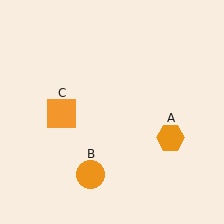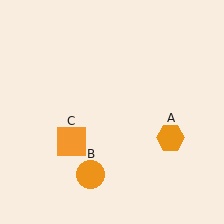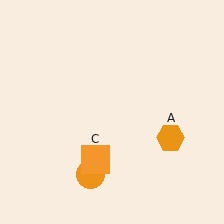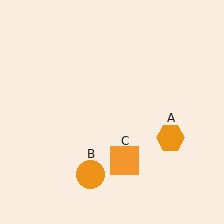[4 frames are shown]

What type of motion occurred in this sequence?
The orange square (object C) rotated counterclockwise around the center of the scene.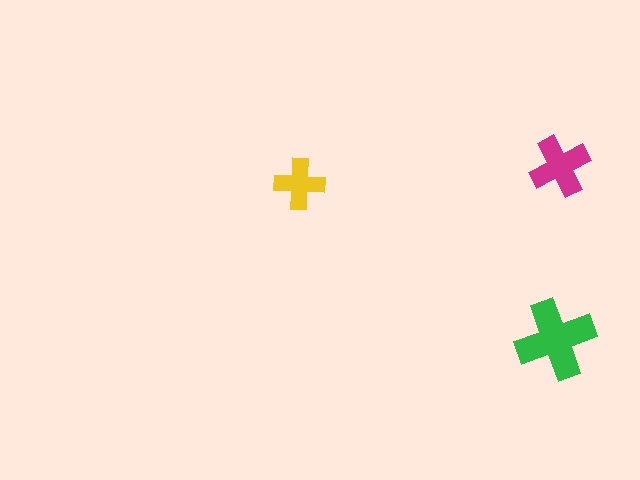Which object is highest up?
The magenta cross is topmost.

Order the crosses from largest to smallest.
the green one, the magenta one, the yellow one.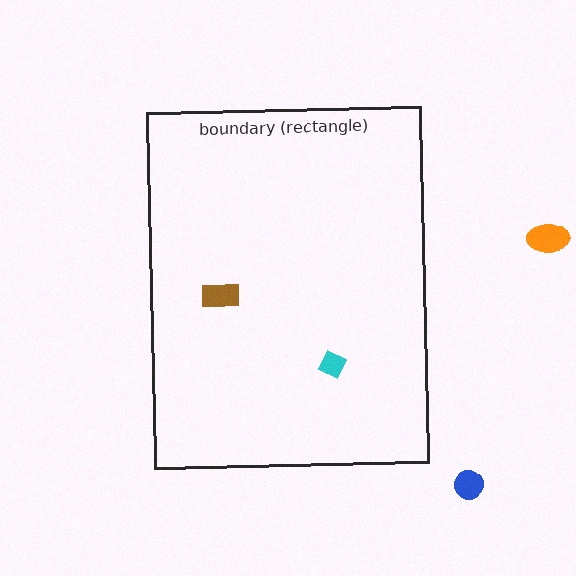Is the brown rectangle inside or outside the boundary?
Inside.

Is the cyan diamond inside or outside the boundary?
Inside.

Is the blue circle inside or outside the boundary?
Outside.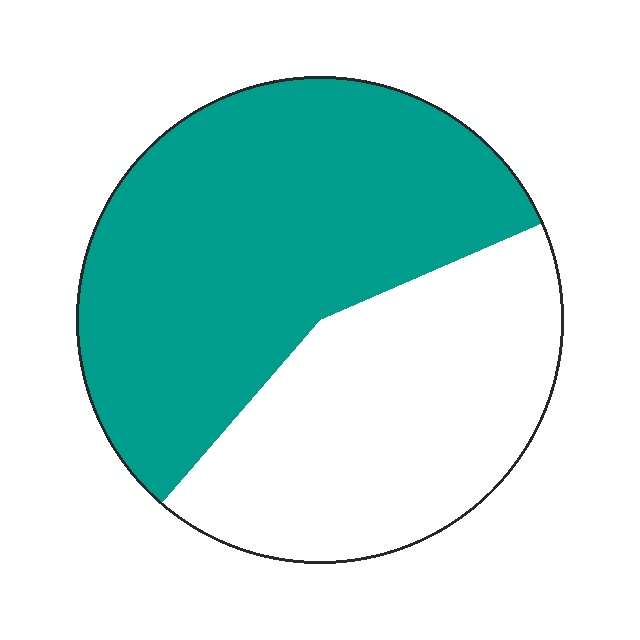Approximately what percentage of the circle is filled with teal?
Approximately 55%.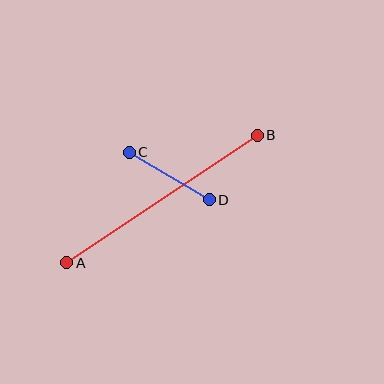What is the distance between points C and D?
The distance is approximately 93 pixels.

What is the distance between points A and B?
The distance is approximately 229 pixels.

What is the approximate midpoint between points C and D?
The midpoint is at approximately (169, 176) pixels.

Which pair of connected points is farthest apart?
Points A and B are farthest apart.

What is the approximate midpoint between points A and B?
The midpoint is at approximately (162, 199) pixels.